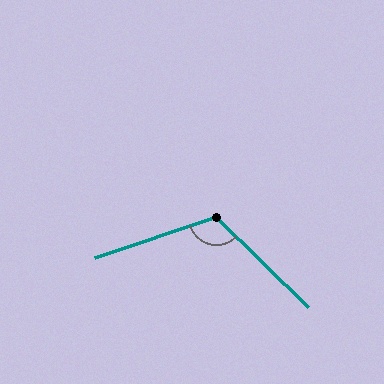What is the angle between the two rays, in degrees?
Approximately 117 degrees.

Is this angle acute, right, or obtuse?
It is obtuse.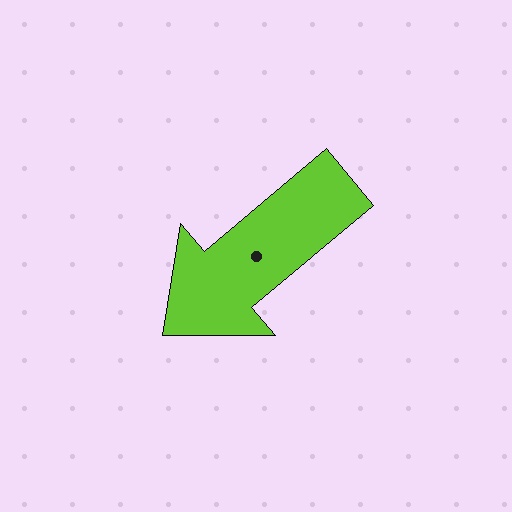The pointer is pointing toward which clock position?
Roughly 8 o'clock.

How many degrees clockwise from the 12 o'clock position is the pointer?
Approximately 230 degrees.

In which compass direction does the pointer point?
Southwest.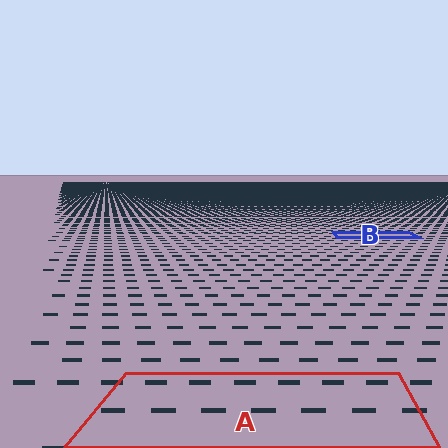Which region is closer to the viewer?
Region A is closer. The texture elements there are larger and more spread out.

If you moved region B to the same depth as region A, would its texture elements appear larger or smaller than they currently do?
They would appear larger. At a closer depth, the same texture elements are projected at a bigger on-screen size.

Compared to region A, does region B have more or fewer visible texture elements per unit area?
Region B has more texture elements per unit area — they are packed more densely because it is farther away.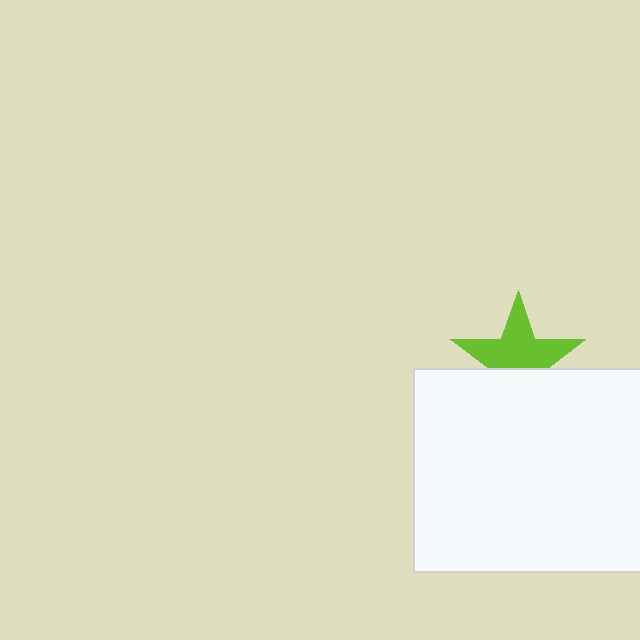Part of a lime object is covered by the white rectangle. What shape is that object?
It is a star.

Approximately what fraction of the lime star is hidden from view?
Roughly 39% of the lime star is hidden behind the white rectangle.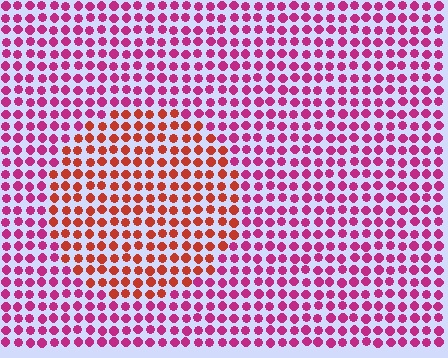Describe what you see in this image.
The image is filled with small magenta elements in a uniform arrangement. A circle-shaped region is visible where the elements are tinted to a slightly different hue, forming a subtle color boundary.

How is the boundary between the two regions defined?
The boundary is defined purely by a slight shift in hue (about 42 degrees). Spacing, size, and orientation are identical on both sides.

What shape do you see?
I see a circle.